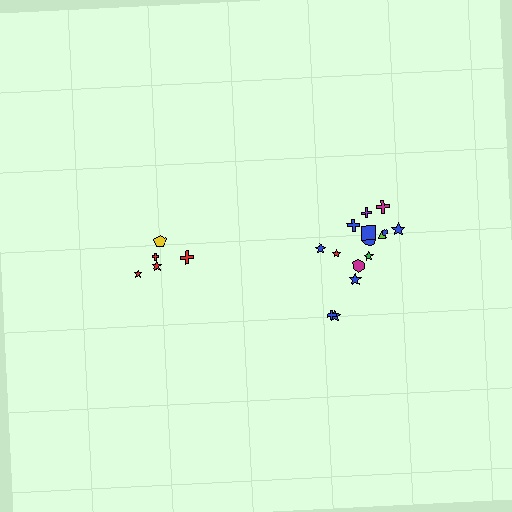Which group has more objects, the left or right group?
The right group.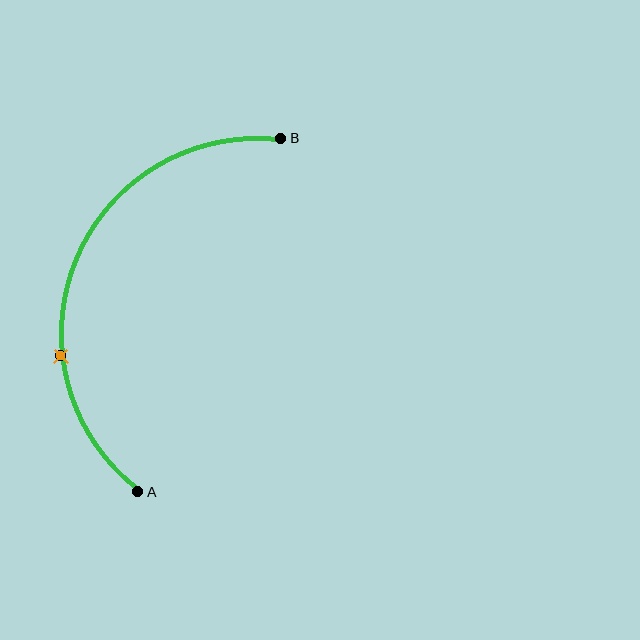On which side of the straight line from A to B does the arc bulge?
The arc bulges to the left of the straight line connecting A and B.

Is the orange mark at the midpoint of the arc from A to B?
No. The orange mark lies on the arc but is closer to endpoint A. The arc midpoint would be at the point on the curve equidistant along the arc from both A and B.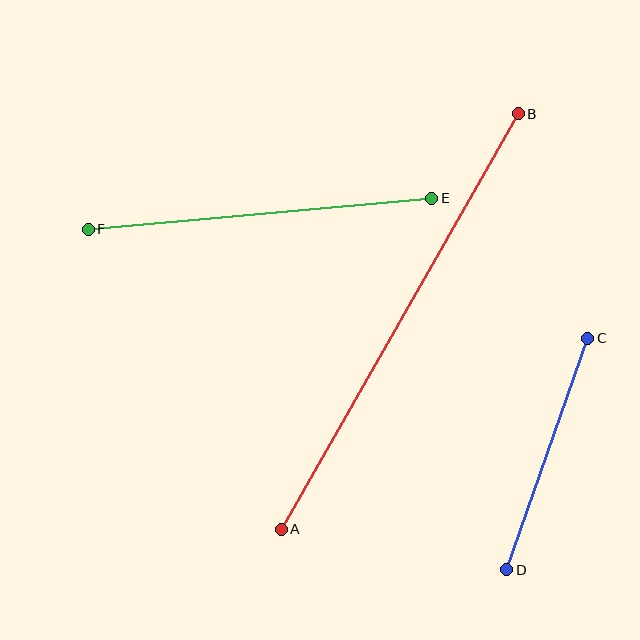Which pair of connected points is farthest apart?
Points A and B are farthest apart.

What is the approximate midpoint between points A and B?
The midpoint is at approximately (400, 322) pixels.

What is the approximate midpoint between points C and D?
The midpoint is at approximately (547, 454) pixels.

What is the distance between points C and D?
The distance is approximately 245 pixels.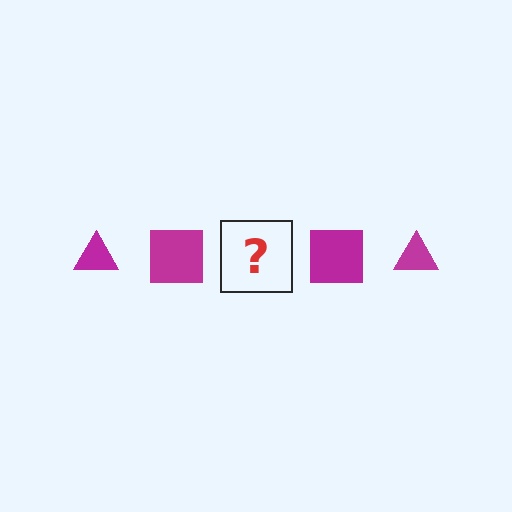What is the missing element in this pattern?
The missing element is a magenta triangle.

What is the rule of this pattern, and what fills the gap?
The rule is that the pattern cycles through triangle, square shapes in magenta. The gap should be filled with a magenta triangle.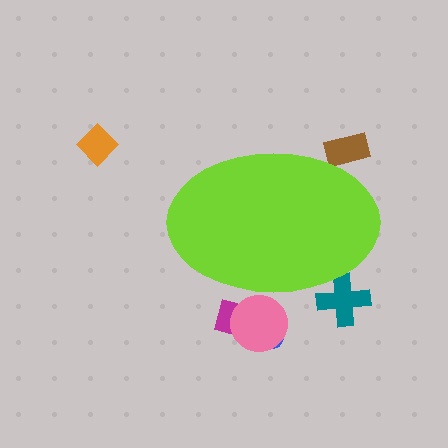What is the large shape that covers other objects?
A lime ellipse.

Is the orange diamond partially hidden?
No, the orange diamond is fully visible.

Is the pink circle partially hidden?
Yes, the pink circle is partially hidden behind the lime ellipse.